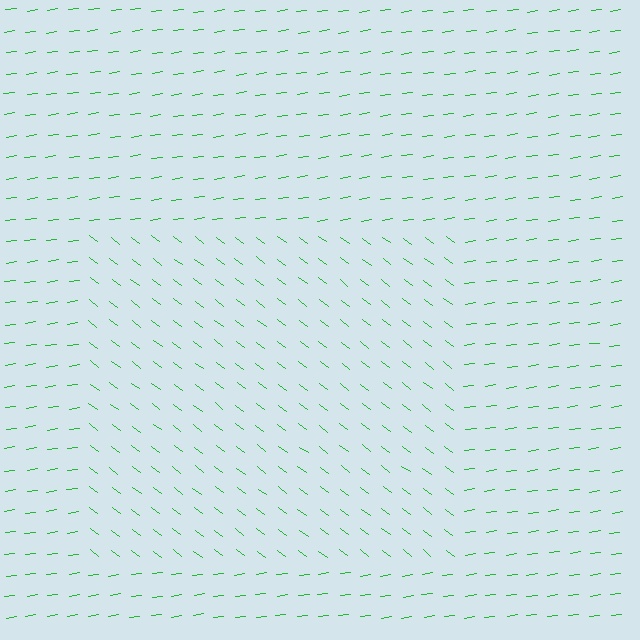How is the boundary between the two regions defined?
The boundary is defined purely by a change in line orientation (approximately 45 degrees difference). All lines are the same color and thickness.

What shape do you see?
I see a rectangle.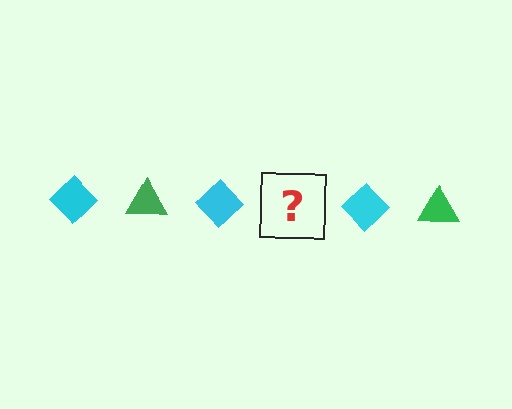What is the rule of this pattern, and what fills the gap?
The rule is that the pattern alternates between cyan diamond and green triangle. The gap should be filled with a green triangle.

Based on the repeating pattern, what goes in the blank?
The blank should be a green triangle.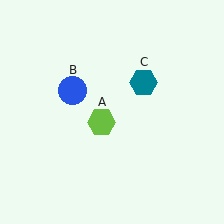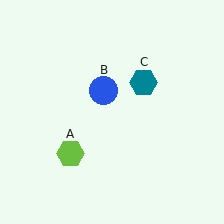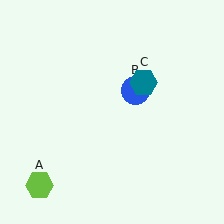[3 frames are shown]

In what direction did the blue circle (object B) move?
The blue circle (object B) moved right.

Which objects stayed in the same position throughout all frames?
Teal hexagon (object C) remained stationary.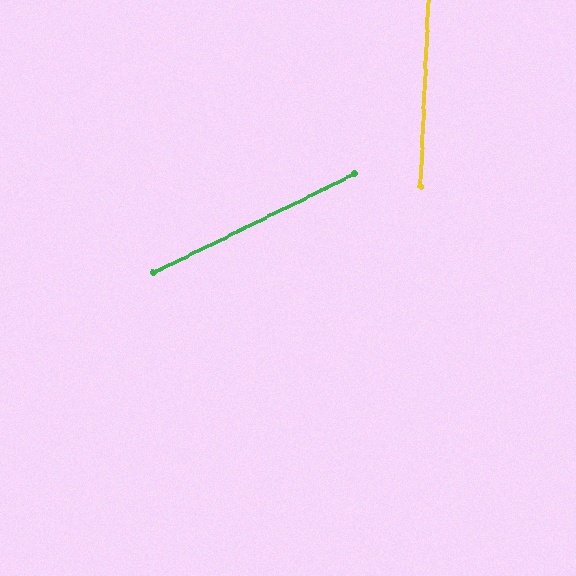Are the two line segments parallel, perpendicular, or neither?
Neither parallel nor perpendicular — they differ by about 61°.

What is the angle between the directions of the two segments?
Approximately 61 degrees.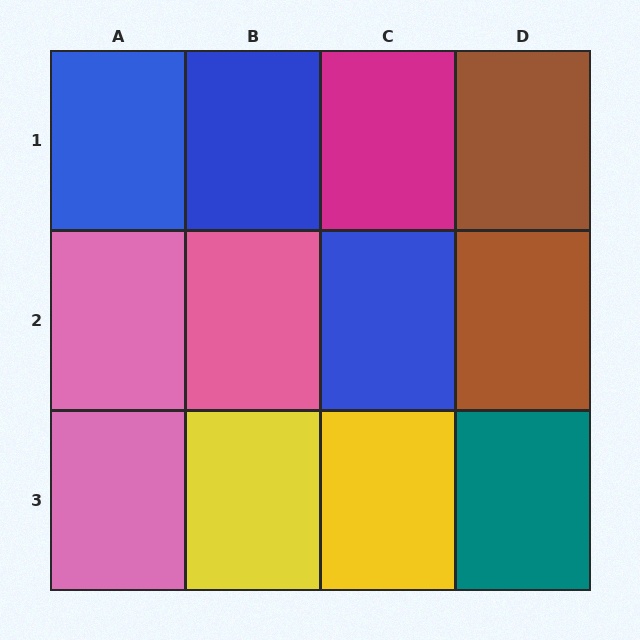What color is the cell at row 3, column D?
Teal.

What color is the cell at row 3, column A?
Pink.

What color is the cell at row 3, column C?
Yellow.